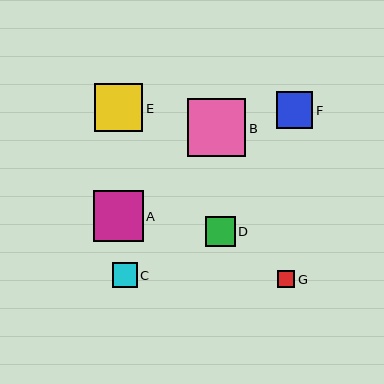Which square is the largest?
Square B is the largest with a size of approximately 58 pixels.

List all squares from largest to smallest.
From largest to smallest: B, A, E, F, D, C, G.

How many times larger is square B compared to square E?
Square B is approximately 1.2 times the size of square E.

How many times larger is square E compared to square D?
Square E is approximately 1.7 times the size of square D.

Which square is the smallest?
Square G is the smallest with a size of approximately 17 pixels.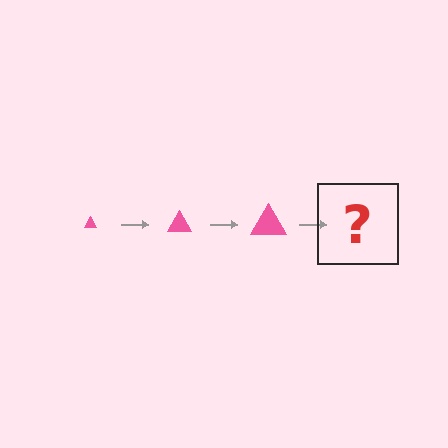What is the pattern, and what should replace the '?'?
The pattern is that the triangle gets progressively larger each step. The '?' should be a pink triangle, larger than the previous one.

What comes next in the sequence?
The next element should be a pink triangle, larger than the previous one.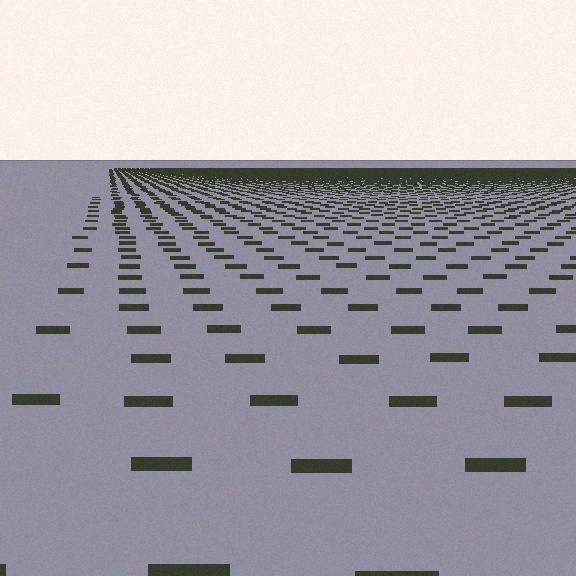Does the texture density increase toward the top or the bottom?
Density increases toward the top.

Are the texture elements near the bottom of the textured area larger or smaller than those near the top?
Larger. Near the bottom, elements are closer to the viewer and appear at a bigger on-screen size.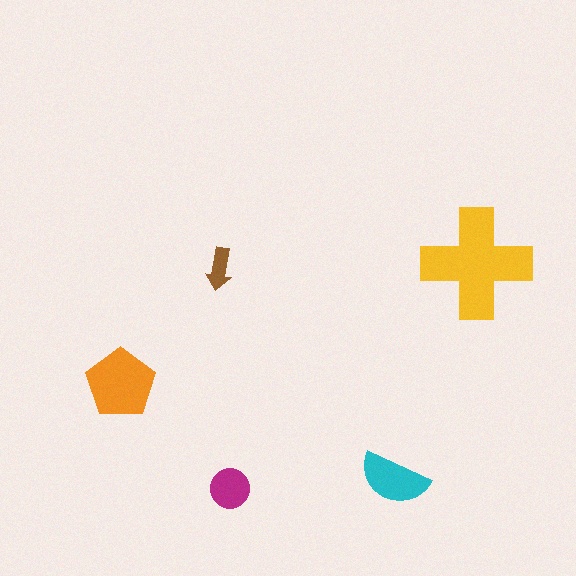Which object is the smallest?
The brown arrow.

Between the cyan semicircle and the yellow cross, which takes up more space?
The yellow cross.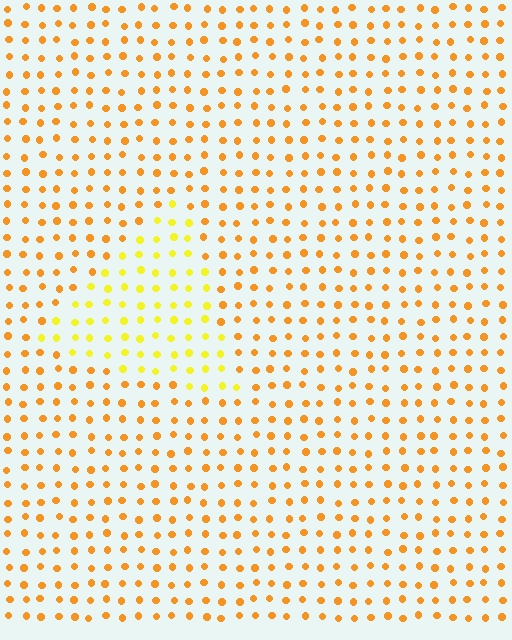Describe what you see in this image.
The image is filled with small orange elements in a uniform arrangement. A triangle-shaped region is visible where the elements are tinted to a slightly different hue, forming a subtle color boundary.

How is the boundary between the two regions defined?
The boundary is defined purely by a slight shift in hue (about 29 degrees). Spacing, size, and orientation are identical on both sides.